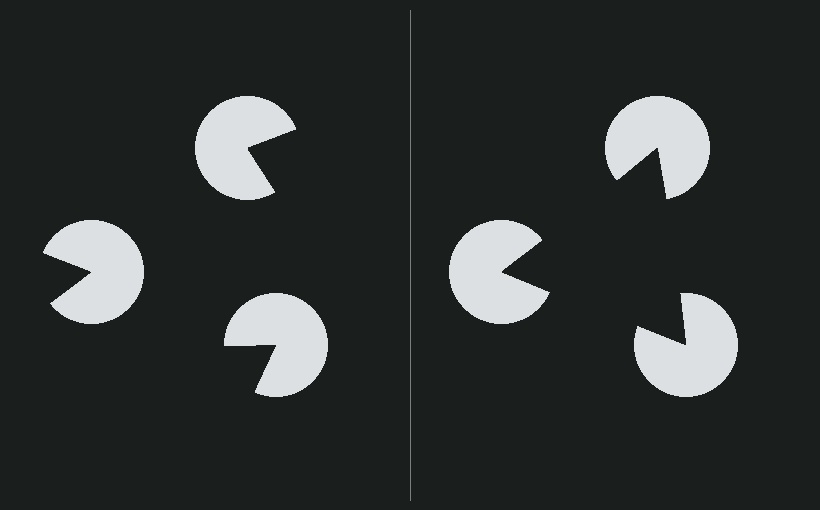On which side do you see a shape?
An illusory triangle appears on the right side. On the left side the wedge cuts are rotated, so no coherent shape forms.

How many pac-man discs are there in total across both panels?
6 — 3 on each side.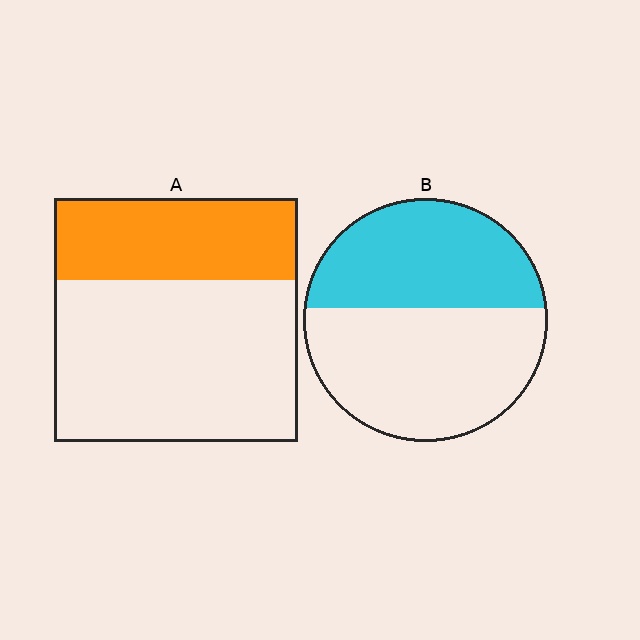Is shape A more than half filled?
No.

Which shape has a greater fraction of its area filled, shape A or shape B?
Shape B.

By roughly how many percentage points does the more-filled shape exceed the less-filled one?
By roughly 10 percentage points (B over A).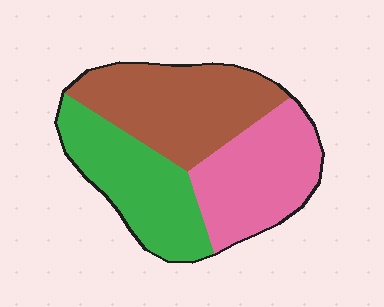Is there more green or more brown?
Brown.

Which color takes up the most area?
Brown, at roughly 35%.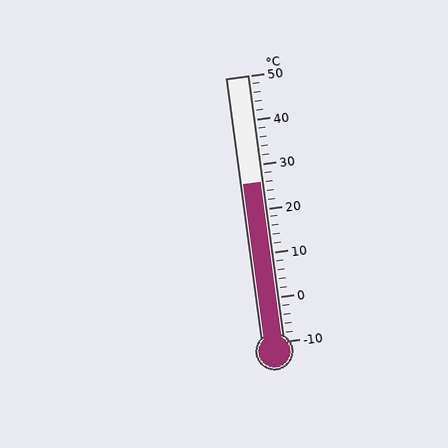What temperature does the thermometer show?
The thermometer shows approximately 26°C.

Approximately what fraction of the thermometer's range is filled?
The thermometer is filled to approximately 60% of its range.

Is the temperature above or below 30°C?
The temperature is below 30°C.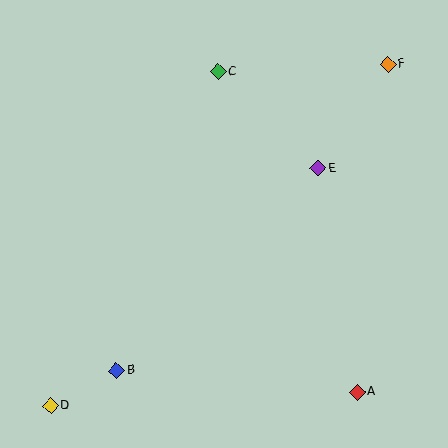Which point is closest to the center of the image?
Point E at (318, 168) is closest to the center.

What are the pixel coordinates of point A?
Point A is at (357, 392).